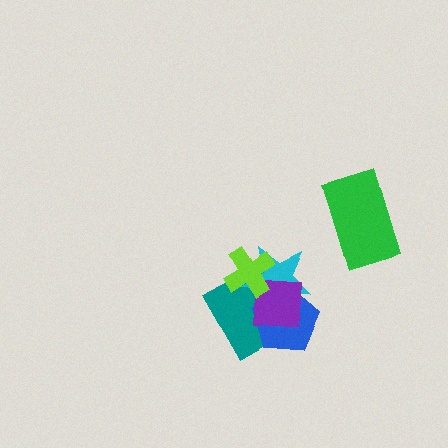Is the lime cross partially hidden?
No, no other shape covers it.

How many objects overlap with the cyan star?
4 objects overlap with the cyan star.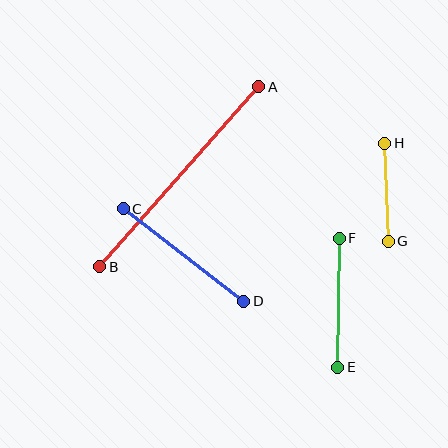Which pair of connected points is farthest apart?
Points A and B are farthest apart.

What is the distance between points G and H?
The distance is approximately 98 pixels.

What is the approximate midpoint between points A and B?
The midpoint is at approximately (179, 177) pixels.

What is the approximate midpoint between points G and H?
The midpoint is at approximately (386, 192) pixels.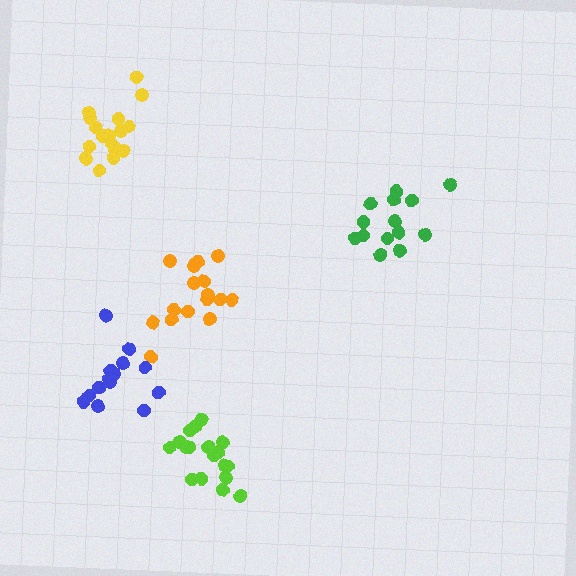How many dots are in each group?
Group 1: 17 dots, Group 2: 14 dots, Group 3: 18 dots, Group 4: 17 dots, Group 5: 15 dots (81 total).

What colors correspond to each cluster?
The clusters are colored: orange, green, lime, yellow, blue.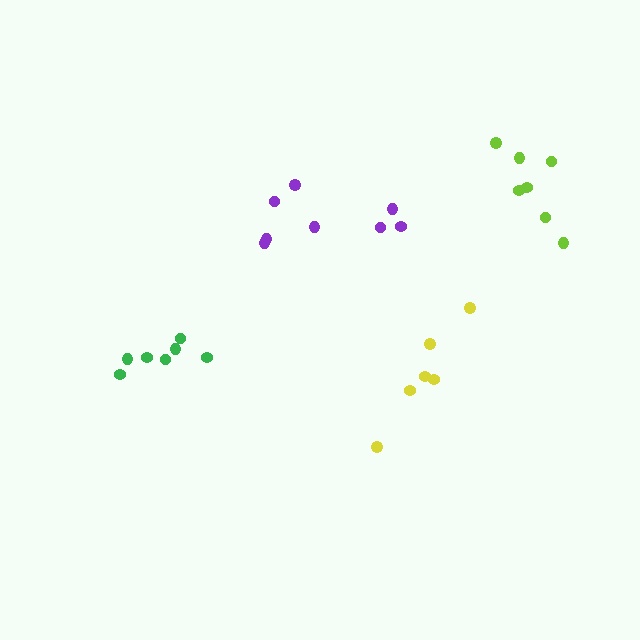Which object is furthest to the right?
The lime cluster is rightmost.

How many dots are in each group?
Group 1: 7 dots, Group 2: 6 dots, Group 3: 7 dots, Group 4: 8 dots (28 total).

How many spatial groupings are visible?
There are 4 spatial groupings.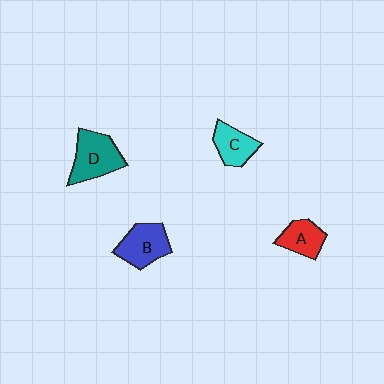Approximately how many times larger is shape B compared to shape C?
Approximately 1.3 times.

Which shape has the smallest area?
Shape A (red).